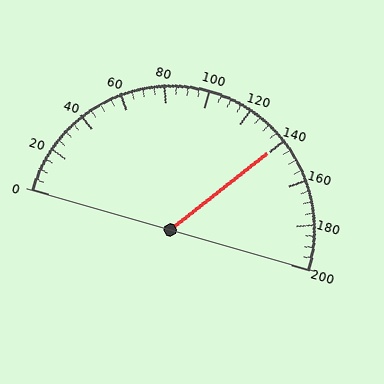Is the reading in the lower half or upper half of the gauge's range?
The reading is in the upper half of the range (0 to 200).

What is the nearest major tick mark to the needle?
The nearest major tick mark is 140.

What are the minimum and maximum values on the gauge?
The gauge ranges from 0 to 200.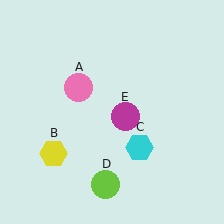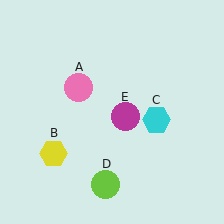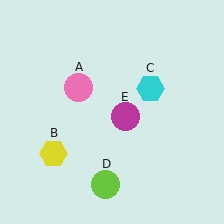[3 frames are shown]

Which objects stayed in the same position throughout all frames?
Pink circle (object A) and yellow hexagon (object B) and lime circle (object D) and magenta circle (object E) remained stationary.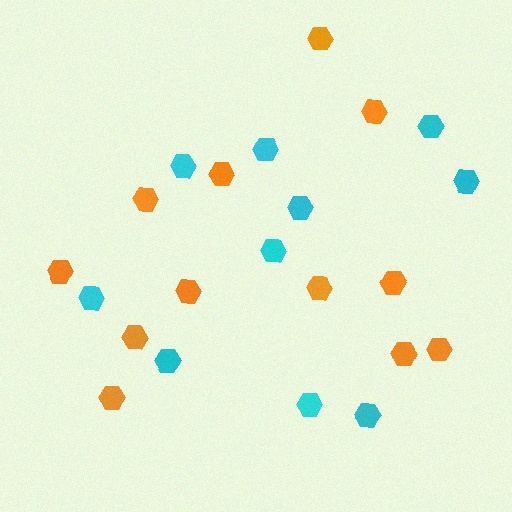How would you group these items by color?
There are 2 groups: one group of orange hexagons (12) and one group of cyan hexagons (10).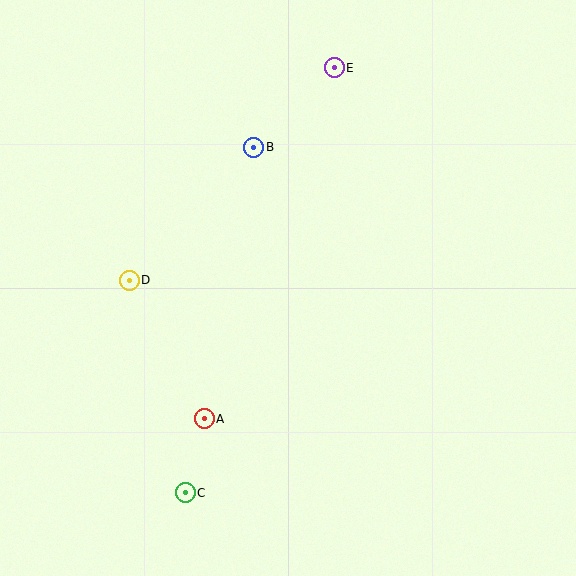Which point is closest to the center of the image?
Point B at (254, 147) is closest to the center.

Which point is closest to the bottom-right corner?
Point C is closest to the bottom-right corner.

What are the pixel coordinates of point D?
Point D is at (129, 280).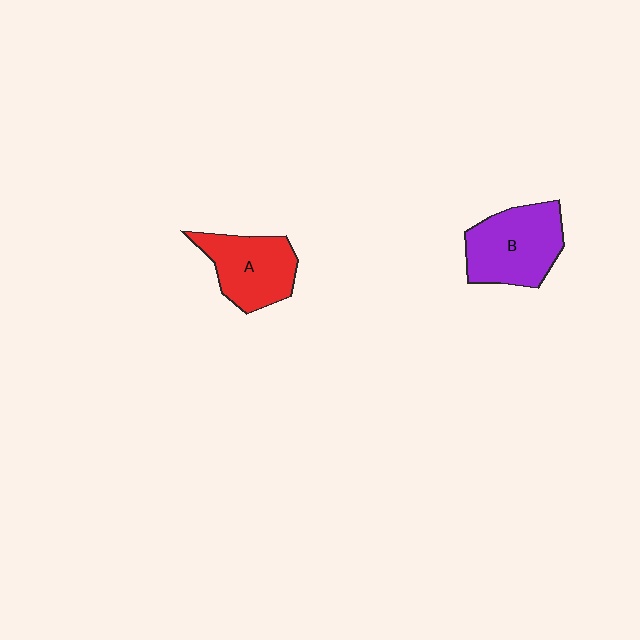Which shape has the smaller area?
Shape A (red).